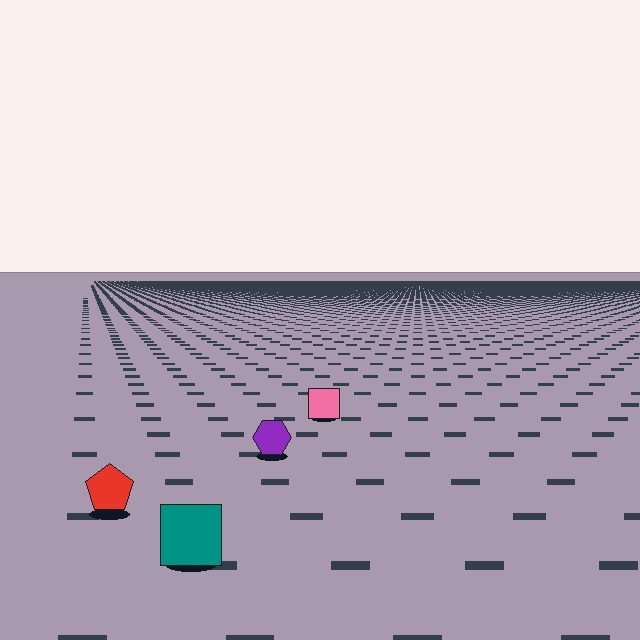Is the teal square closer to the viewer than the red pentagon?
Yes. The teal square is closer — you can tell from the texture gradient: the ground texture is coarser near it.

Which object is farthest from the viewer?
The pink square is farthest from the viewer. It appears smaller and the ground texture around it is denser.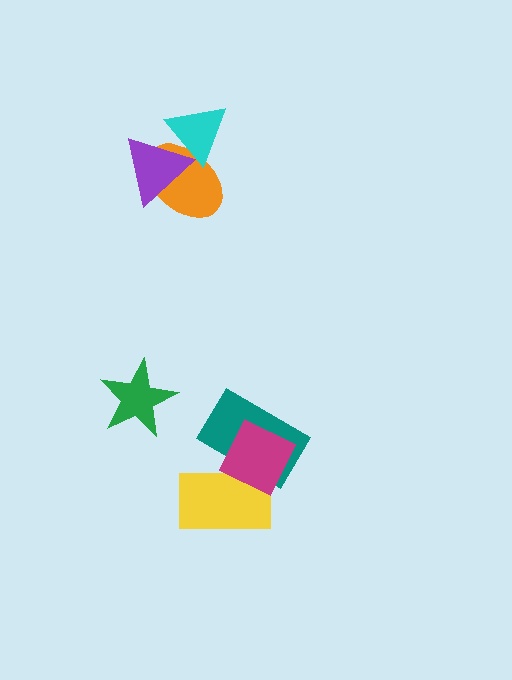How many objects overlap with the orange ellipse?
2 objects overlap with the orange ellipse.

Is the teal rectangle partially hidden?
Yes, it is partially covered by another shape.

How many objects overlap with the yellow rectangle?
2 objects overlap with the yellow rectangle.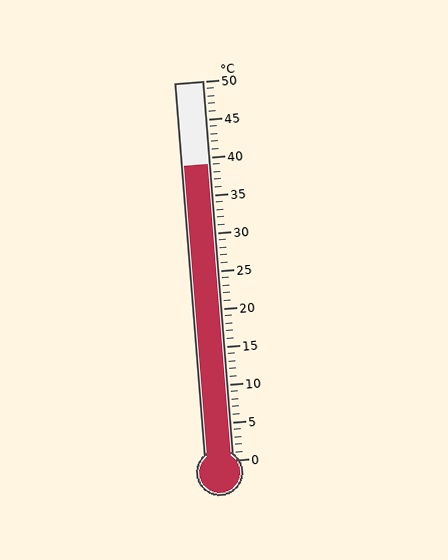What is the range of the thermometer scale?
The thermometer scale ranges from 0°C to 50°C.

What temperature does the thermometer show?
The thermometer shows approximately 39°C.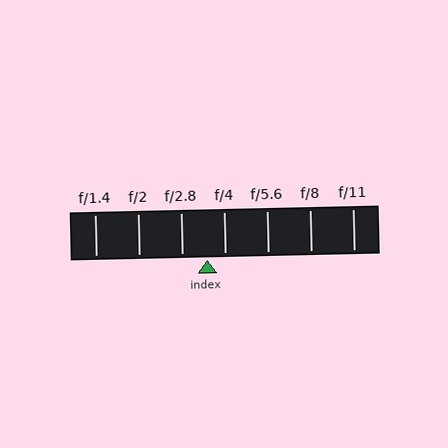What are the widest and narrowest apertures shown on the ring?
The widest aperture shown is f/1.4 and the narrowest is f/11.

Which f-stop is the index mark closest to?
The index mark is closest to f/4.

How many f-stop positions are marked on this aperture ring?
There are 7 f-stop positions marked.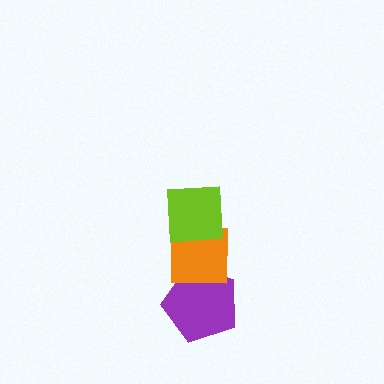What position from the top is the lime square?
The lime square is 1st from the top.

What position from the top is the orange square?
The orange square is 2nd from the top.